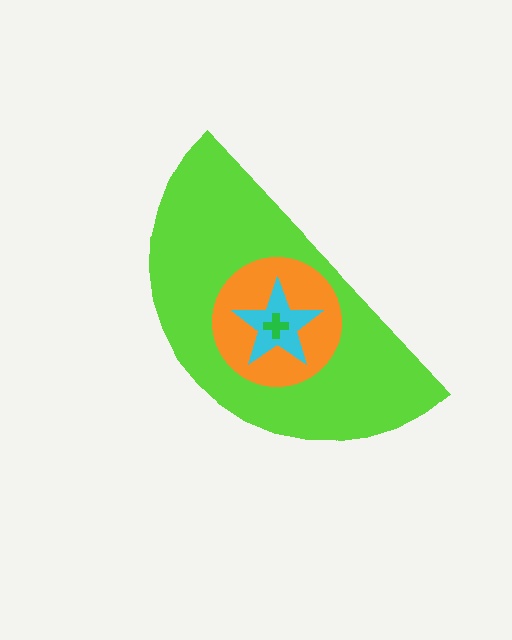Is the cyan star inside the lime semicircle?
Yes.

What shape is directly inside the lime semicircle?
The orange circle.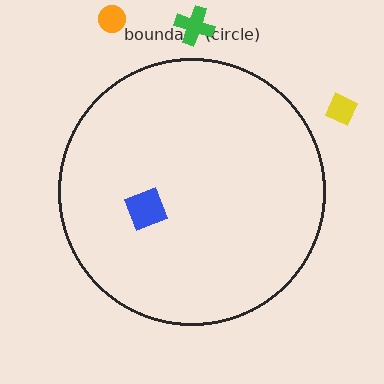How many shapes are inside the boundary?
1 inside, 3 outside.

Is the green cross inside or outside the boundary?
Outside.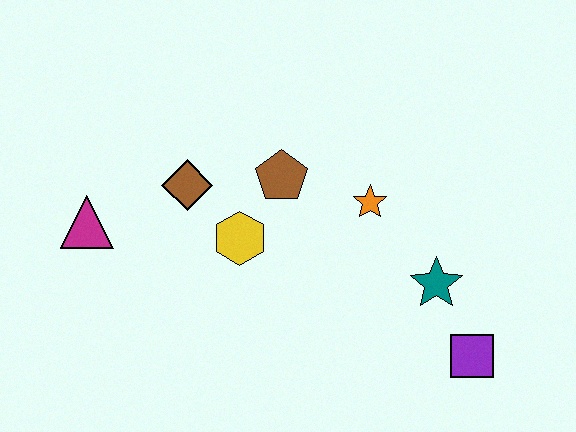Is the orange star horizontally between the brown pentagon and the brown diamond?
No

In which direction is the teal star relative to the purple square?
The teal star is above the purple square.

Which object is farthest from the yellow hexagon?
The purple square is farthest from the yellow hexagon.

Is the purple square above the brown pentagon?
No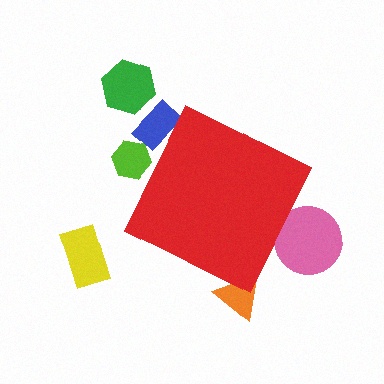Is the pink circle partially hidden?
Yes, the pink circle is partially hidden behind the red diamond.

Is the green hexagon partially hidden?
No, the green hexagon is fully visible.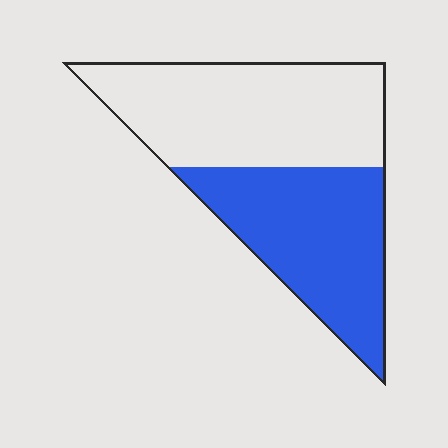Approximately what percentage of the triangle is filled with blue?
Approximately 45%.